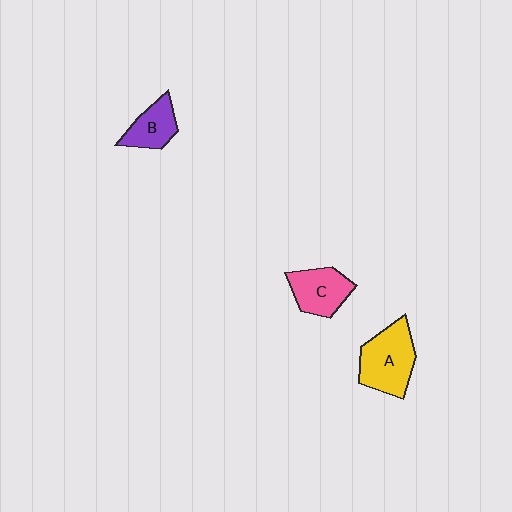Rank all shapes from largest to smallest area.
From largest to smallest: A (yellow), C (pink), B (purple).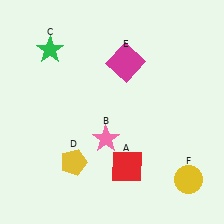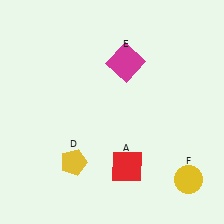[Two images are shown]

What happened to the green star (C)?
The green star (C) was removed in Image 2. It was in the top-left area of Image 1.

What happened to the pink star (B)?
The pink star (B) was removed in Image 2. It was in the bottom-left area of Image 1.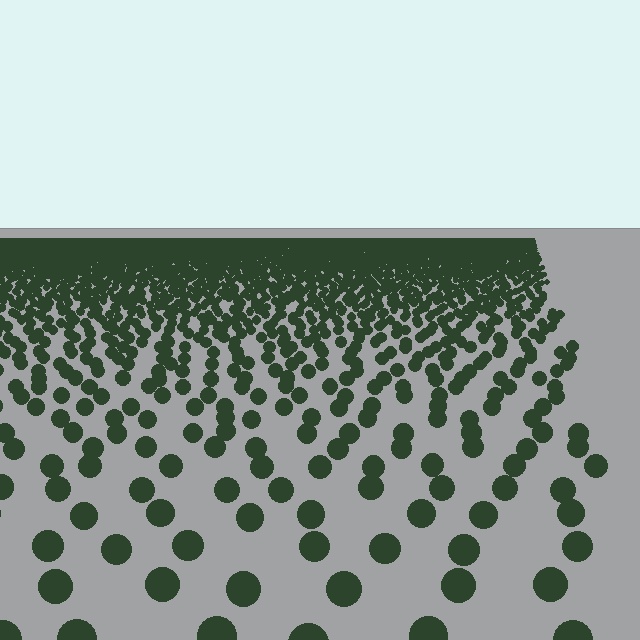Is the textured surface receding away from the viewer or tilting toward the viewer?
The surface is receding away from the viewer. Texture elements get smaller and denser toward the top.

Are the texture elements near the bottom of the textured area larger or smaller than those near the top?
Larger. Near the bottom, elements are closer to the viewer and appear at a bigger on-screen size.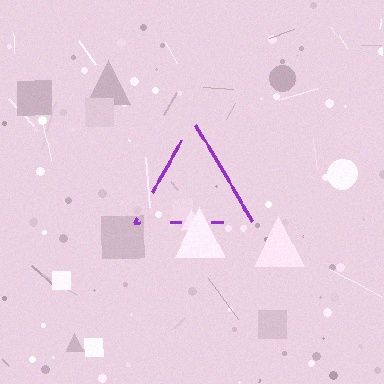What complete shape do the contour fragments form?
The contour fragments form a triangle.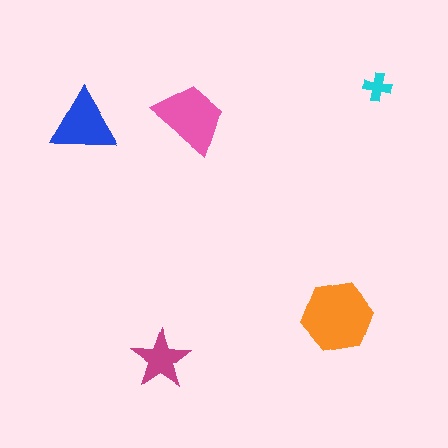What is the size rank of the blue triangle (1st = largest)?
3rd.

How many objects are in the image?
There are 5 objects in the image.